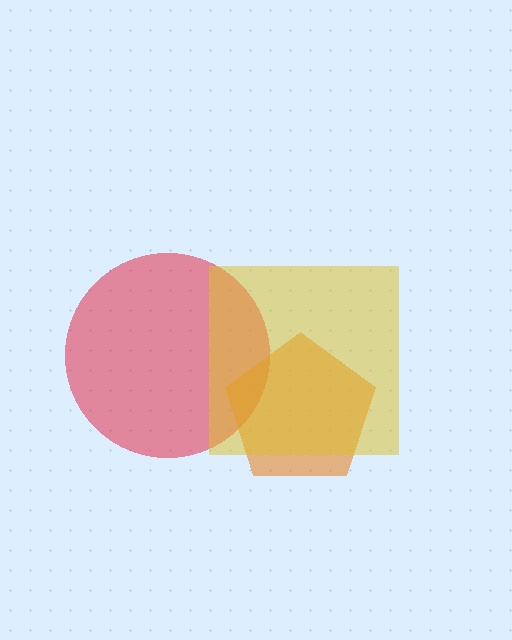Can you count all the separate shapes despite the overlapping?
Yes, there are 3 separate shapes.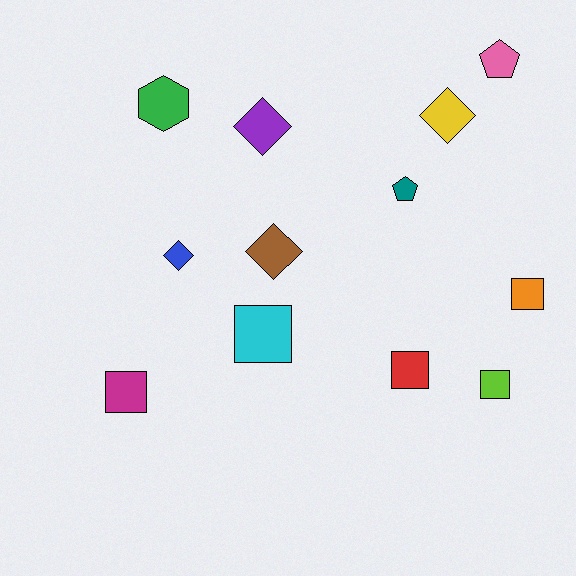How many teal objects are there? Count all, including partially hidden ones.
There is 1 teal object.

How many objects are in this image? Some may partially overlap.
There are 12 objects.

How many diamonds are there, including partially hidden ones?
There are 4 diamonds.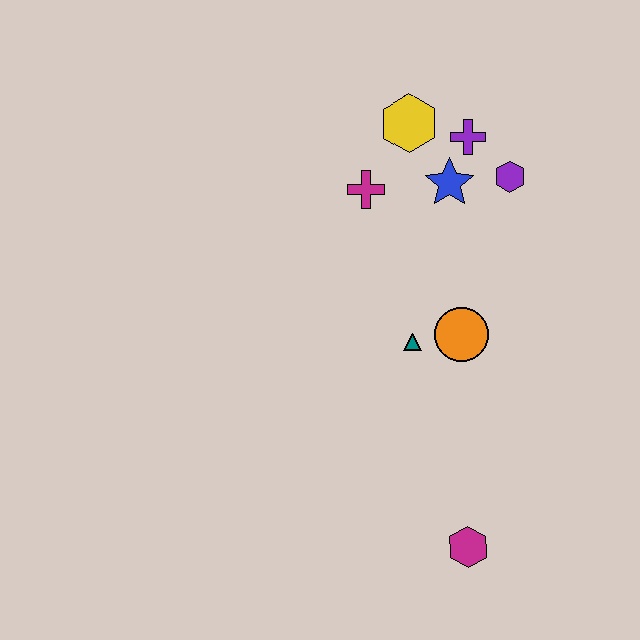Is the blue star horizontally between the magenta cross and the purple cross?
Yes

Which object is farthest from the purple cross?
The magenta hexagon is farthest from the purple cross.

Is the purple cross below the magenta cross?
No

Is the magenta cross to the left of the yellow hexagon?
Yes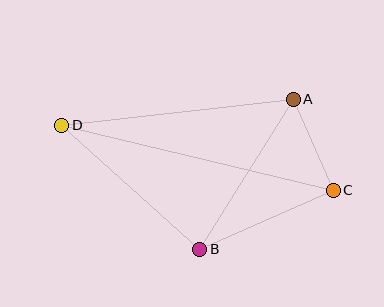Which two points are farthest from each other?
Points C and D are farthest from each other.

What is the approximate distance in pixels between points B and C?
The distance between B and C is approximately 146 pixels.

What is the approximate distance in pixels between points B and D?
The distance between B and D is approximately 185 pixels.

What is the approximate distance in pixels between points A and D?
The distance between A and D is approximately 233 pixels.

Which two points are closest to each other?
Points A and C are closest to each other.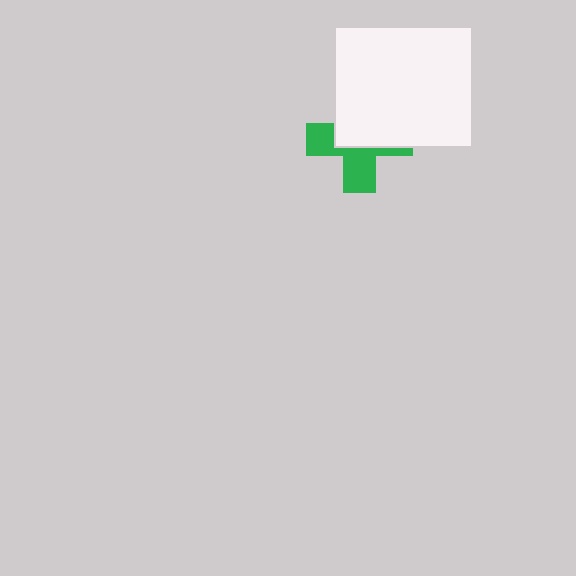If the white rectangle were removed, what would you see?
You would see the complete green cross.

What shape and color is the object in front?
The object in front is a white rectangle.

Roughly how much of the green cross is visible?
About half of it is visible (roughly 47%).